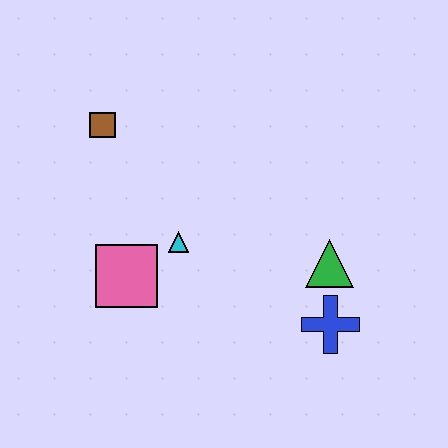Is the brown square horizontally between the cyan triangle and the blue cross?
No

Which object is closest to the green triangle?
The blue cross is closest to the green triangle.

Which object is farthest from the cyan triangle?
The blue cross is farthest from the cyan triangle.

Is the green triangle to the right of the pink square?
Yes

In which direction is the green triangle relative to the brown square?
The green triangle is to the right of the brown square.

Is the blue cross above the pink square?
No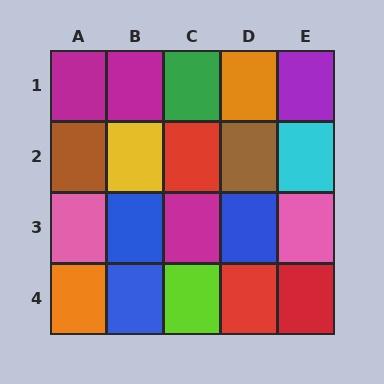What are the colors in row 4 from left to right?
Orange, blue, lime, red, red.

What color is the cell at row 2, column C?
Red.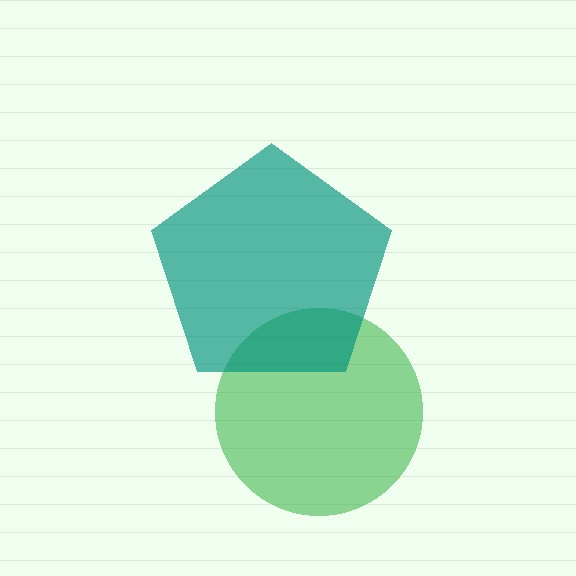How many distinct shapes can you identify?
There are 2 distinct shapes: a green circle, a teal pentagon.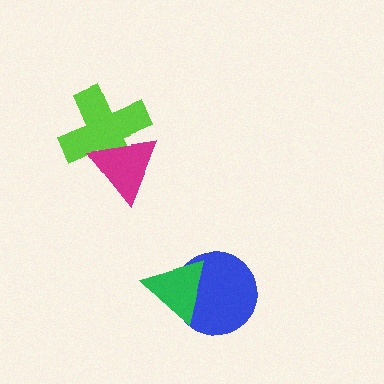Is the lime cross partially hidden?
Yes, it is partially covered by another shape.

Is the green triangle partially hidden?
No, no other shape covers it.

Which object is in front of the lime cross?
The magenta triangle is in front of the lime cross.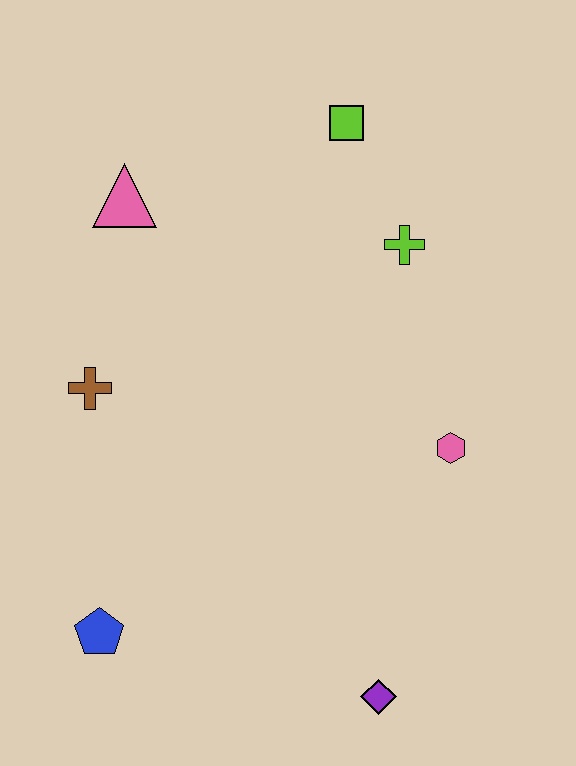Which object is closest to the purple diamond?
The pink hexagon is closest to the purple diamond.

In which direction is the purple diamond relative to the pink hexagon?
The purple diamond is below the pink hexagon.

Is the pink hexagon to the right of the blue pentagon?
Yes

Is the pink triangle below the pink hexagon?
No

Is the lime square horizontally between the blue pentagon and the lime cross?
Yes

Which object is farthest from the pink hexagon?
The pink triangle is farthest from the pink hexagon.